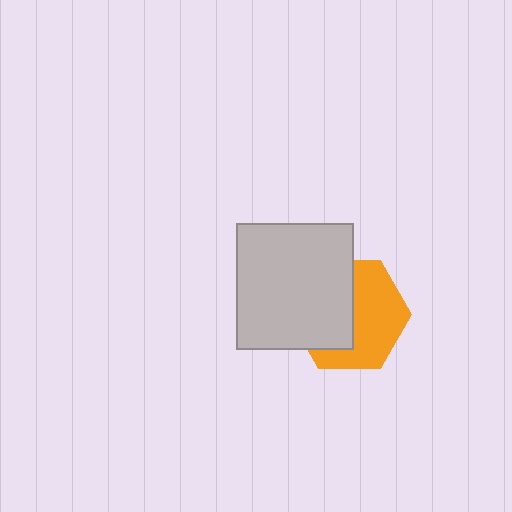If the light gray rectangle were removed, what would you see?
You would see the complete orange hexagon.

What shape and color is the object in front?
The object in front is a light gray rectangle.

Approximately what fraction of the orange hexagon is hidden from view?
Roughly 46% of the orange hexagon is hidden behind the light gray rectangle.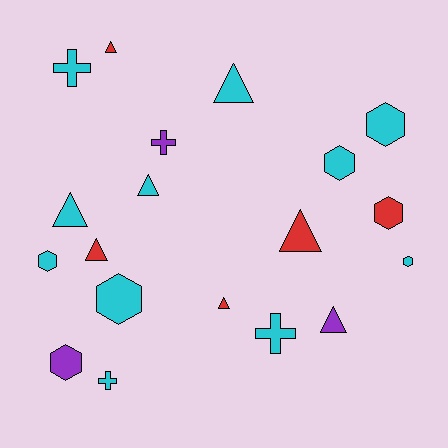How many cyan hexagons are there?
There are 5 cyan hexagons.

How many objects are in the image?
There are 19 objects.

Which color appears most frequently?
Cyan, with 11 objects.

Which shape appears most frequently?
Triangle, with 8 objects.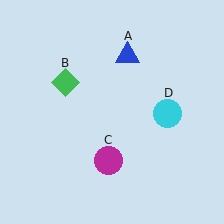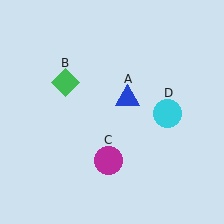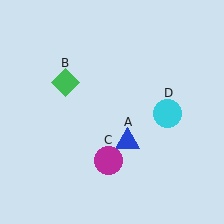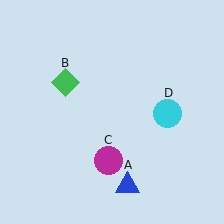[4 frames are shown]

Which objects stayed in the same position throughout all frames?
Green diamond (object B) and magenta circle (object C) and cyan circle (object D) remained stationary.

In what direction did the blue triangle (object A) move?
The blue triangle (object A) moved down.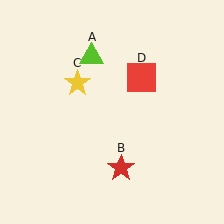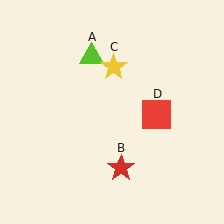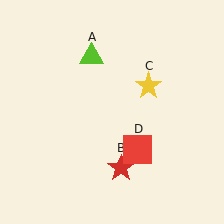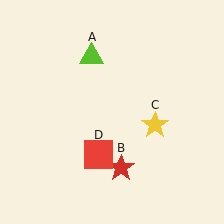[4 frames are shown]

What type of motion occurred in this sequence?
The yellow star (object C), red square (object D) rotated clockwise around the center of the scene.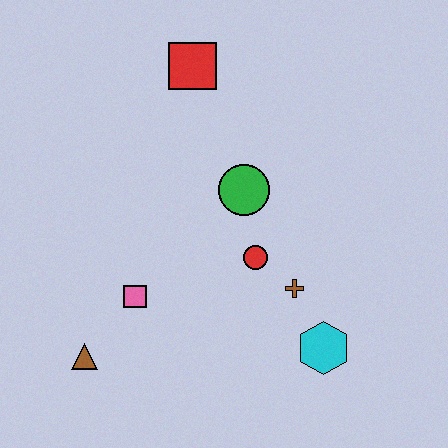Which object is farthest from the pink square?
The red square is farthest from the pink square.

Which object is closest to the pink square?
The brown triangle is closest to the pink square.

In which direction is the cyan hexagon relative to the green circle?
The cyan hexagon is below the green circle.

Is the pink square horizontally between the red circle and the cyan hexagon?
No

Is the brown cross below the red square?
Yes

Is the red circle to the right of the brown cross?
No